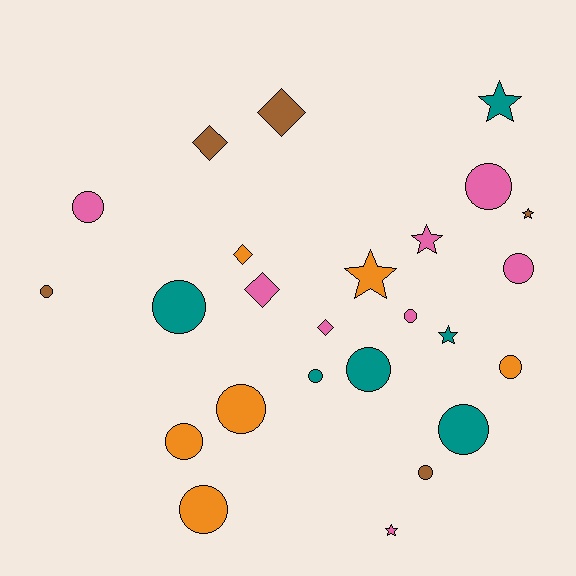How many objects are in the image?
There are 25 objects.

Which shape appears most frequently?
Circle, with 14 objects.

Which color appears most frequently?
Pink, with 8 objects.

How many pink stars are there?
There are 2 pink stars.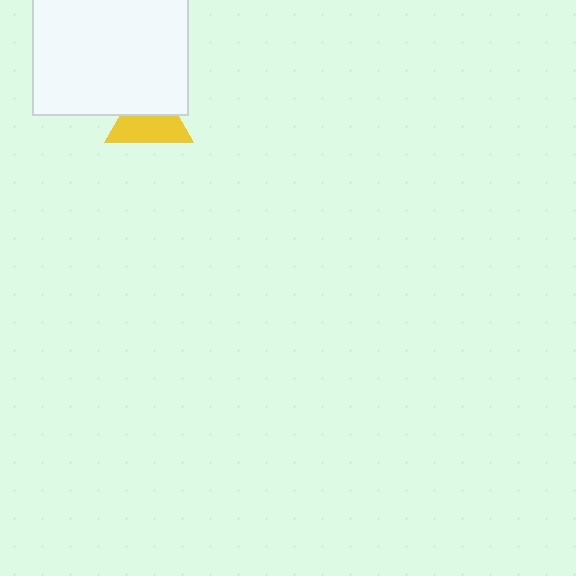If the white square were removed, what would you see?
You would see the complete yellow triangle.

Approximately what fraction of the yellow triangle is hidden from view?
Roughly 42% of the yellow triangle is hidden behind the white square.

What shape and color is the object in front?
The object in front is a white square.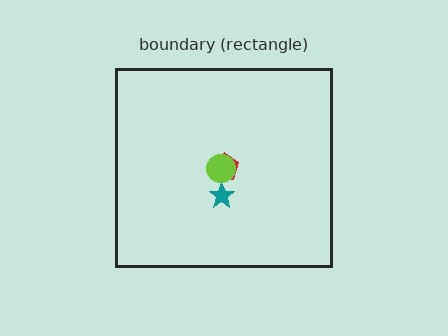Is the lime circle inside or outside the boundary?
Inside.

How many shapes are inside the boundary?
3 inside, 0 outside.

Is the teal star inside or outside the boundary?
Inside.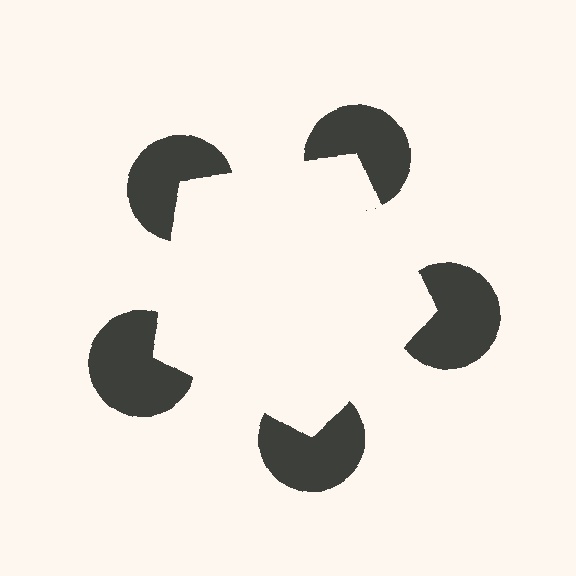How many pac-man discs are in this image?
There are 5 — one at each vertex of the illusory pentagon.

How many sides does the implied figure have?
5 sides.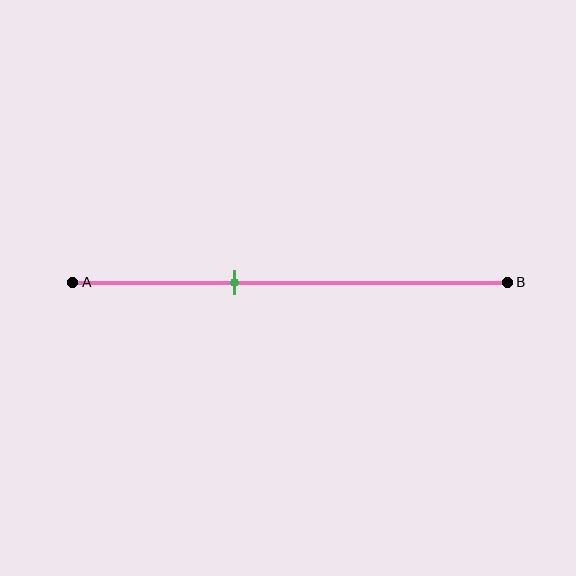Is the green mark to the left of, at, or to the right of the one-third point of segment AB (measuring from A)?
The green mark is to the right of the one-third point of segment AB.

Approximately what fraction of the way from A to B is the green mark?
The green mark is approximately 35% of the way from A to B.